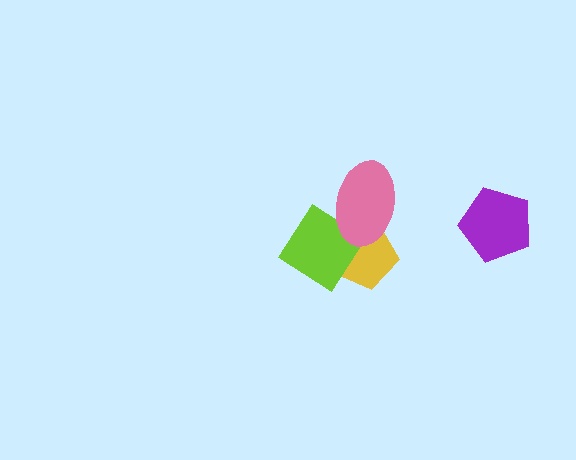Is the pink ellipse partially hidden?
No, no other shape covers it.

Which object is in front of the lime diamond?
The pink ellipse is in front of the lime diamond.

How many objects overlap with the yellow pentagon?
2 objects overlap with the yellow pentagon.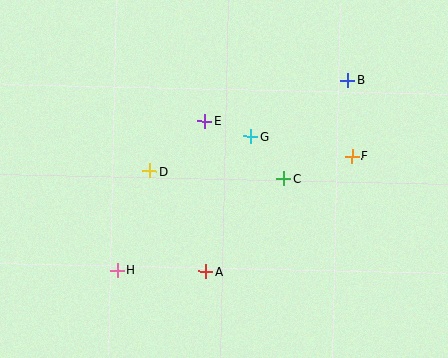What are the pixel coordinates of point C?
Point C is at (284, 179).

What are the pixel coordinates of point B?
Point B is at (348, 80).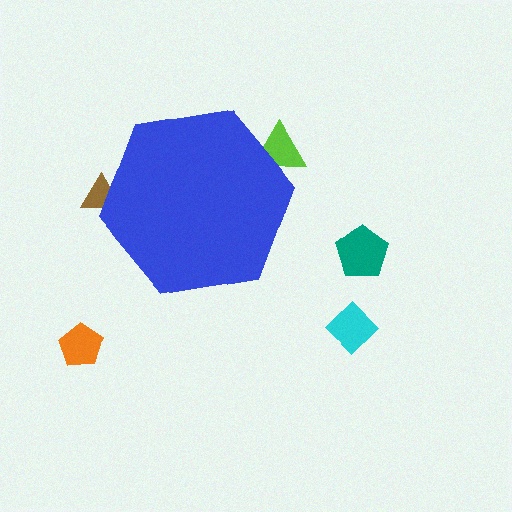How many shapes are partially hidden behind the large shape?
2 shapes are partially hidden.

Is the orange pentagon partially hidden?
No, the orange pentagon is fully visible.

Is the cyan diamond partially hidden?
No, the cyan diamond is fully visible.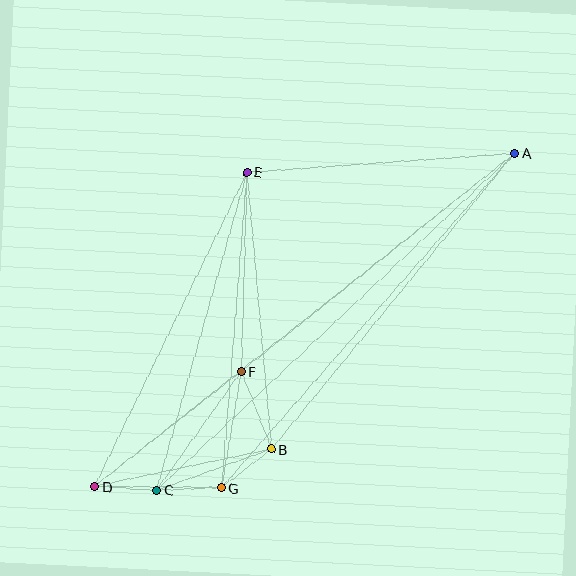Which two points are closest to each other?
Points C and D are closest to each other.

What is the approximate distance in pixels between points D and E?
The distance between D and E is approximately 349 pixels.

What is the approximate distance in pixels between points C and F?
The distance between C and F is approximately 146 pixels.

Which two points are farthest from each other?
Points A and D are farthest from each other.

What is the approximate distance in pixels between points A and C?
The distance between A and C is approximately 492 pixels.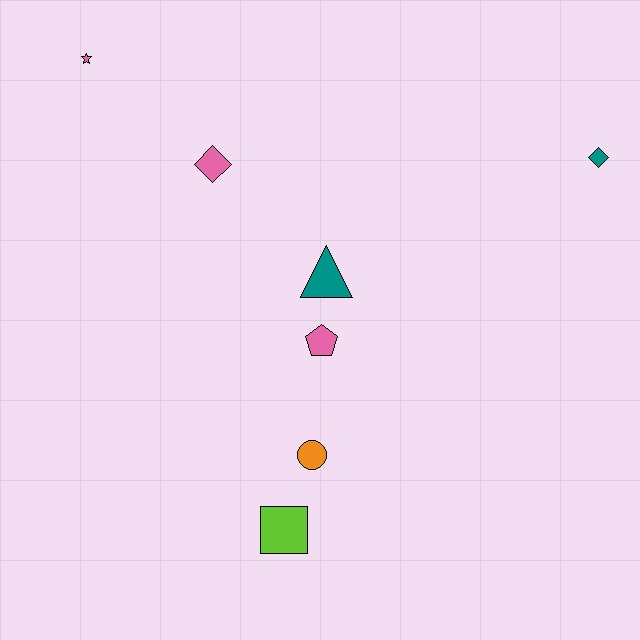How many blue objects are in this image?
There are no blue objects.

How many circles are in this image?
There is 1 circle.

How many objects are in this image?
There are 7 objects.